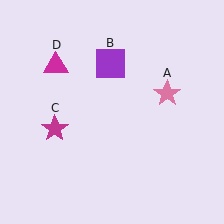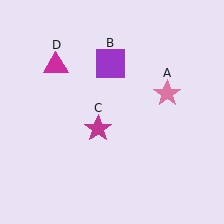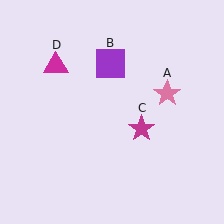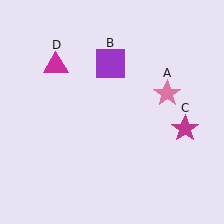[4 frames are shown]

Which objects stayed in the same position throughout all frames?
Pink star (object A) and purple square (object B) and magenta triangle (object D) remained stationary.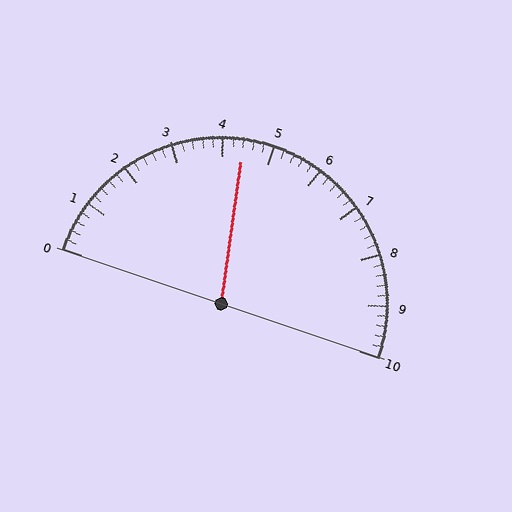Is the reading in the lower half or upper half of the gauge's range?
The reading is in the lower half of the range (0 to 10).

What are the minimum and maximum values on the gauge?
The gauge ranges from 0 to 10.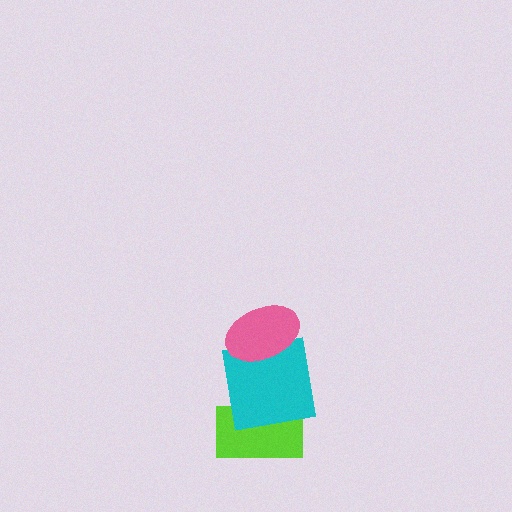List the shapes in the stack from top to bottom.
From top to bottom: the pink ellipse, the cyan square, the lime rectangle.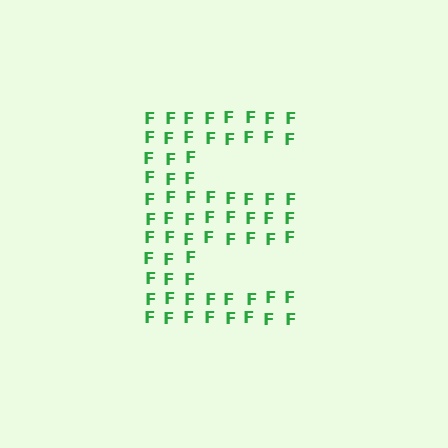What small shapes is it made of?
It is made of small letter F's.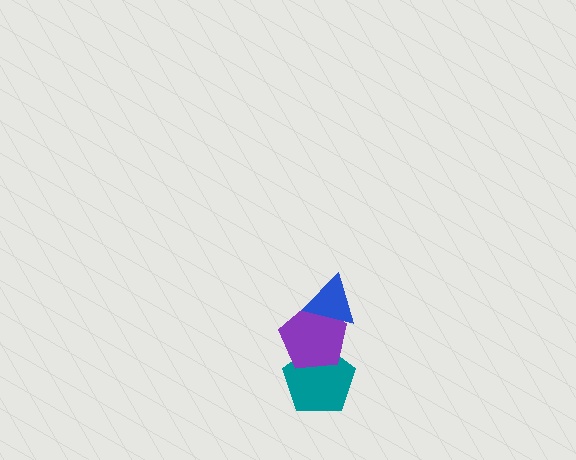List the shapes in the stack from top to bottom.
From top to bottom: the blue triangle, the purple pentagon, the teal pentagon.